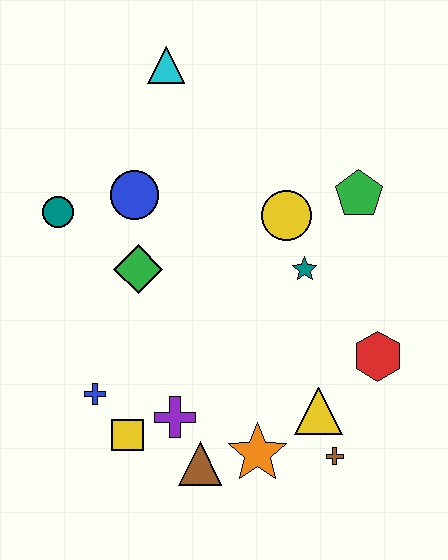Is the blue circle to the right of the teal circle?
Yes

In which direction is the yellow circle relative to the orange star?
The yellow circle is above the orange star.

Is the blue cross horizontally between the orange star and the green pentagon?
No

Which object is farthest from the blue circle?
The brown cross is farthest from the blue circle.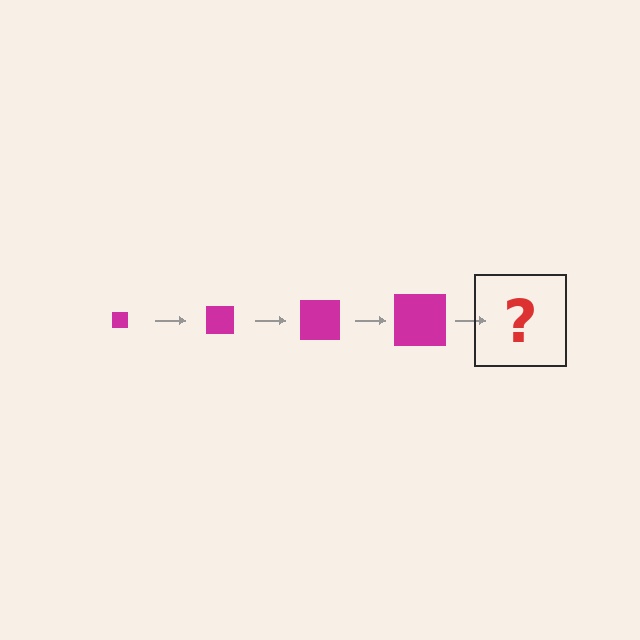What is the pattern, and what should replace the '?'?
The pattern is that the square gets progressively larger each step. The '?' should be a magenta square, larger than the previous one.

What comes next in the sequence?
The next element should be a magenta square, larger than the previous one.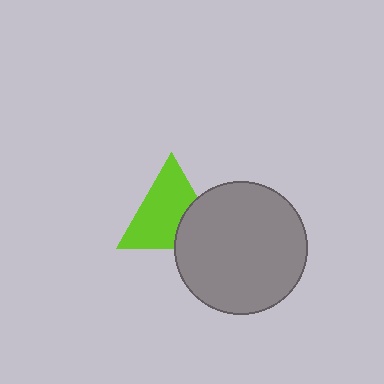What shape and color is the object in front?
The object in front is a gray circle.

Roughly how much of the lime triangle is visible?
Most of it is visible (roughly 70%).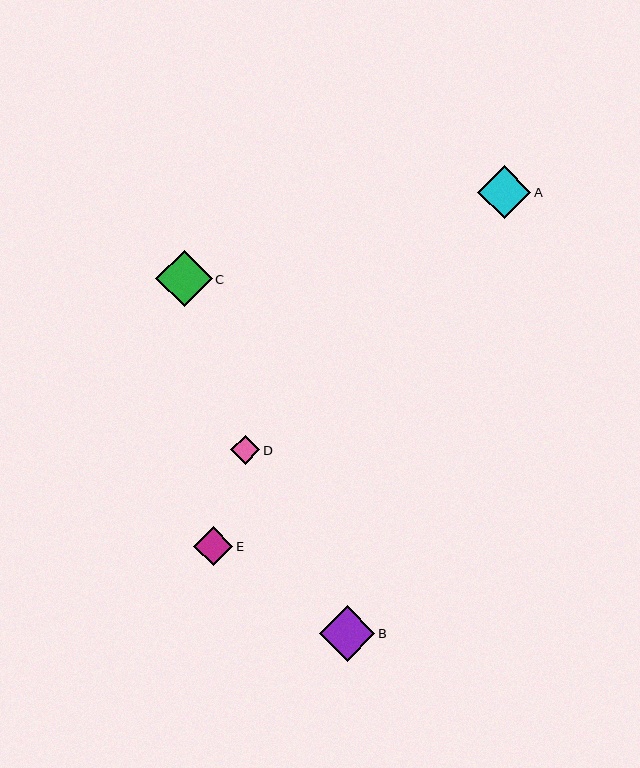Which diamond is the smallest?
Diamond D is the smallest with a size of approximately 29 pixels.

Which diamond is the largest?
Diamond C is the largest with a size of approximately 57 pixels.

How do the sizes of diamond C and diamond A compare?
Diamond C and diamond A are approximately the same size.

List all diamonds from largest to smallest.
From largest to smallest: C, B, A, E, D.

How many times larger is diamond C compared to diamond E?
Diamond C is approximately 1.5 times the size of diamond E.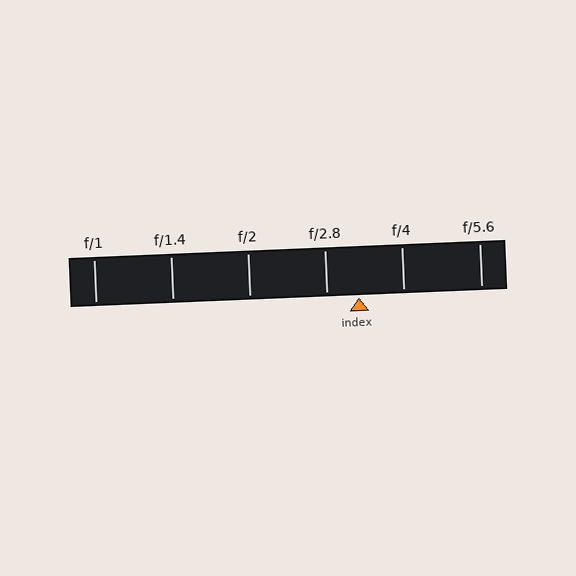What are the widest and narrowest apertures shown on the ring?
The widest aperture shown is f/1 and the narrowest is f/5.6.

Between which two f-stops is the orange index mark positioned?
The index mark is between f/2.8 and f/4.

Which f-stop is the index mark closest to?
The index mark is closest to f/2.8.